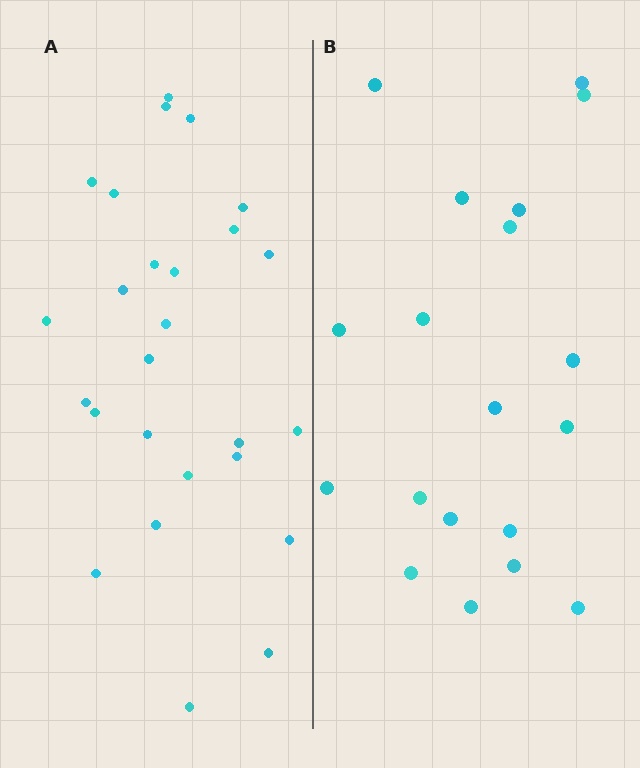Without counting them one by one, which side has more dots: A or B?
Region A (the left region) has more dots.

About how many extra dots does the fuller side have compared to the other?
Region A has roughly 8 or so more dots than region B.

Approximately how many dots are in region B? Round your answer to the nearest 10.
About 20 dots. (The exact count is 19, which rounds to 20.)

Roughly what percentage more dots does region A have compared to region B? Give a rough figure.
About 35% more.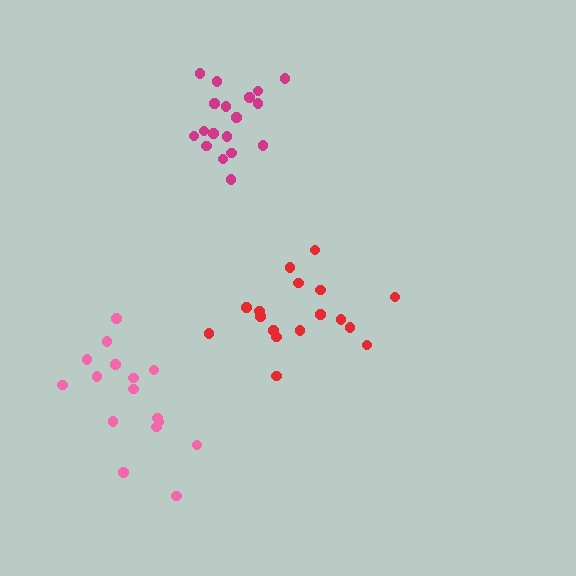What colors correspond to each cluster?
The clusters are colored: magenta, red, pink.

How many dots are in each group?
Group 1: 18 dots, Group 2: 17 dots, Group 3: 16 dots (51 total).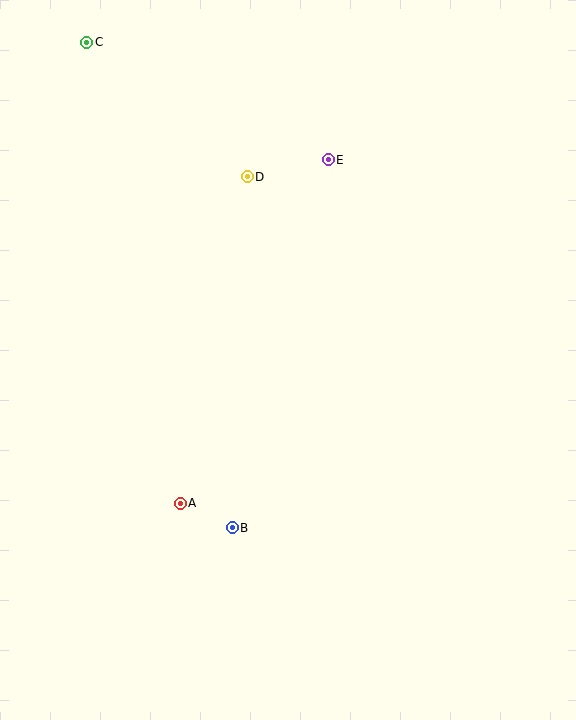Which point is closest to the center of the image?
Point B at (232, 528) is closest to the center.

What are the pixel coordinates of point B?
Point B is at (232, 528).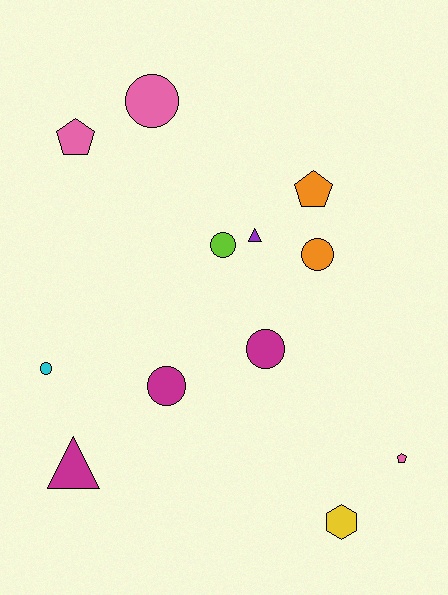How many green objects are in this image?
There are no green objects.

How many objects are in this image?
There are 12 objects.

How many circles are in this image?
There are 6 circles.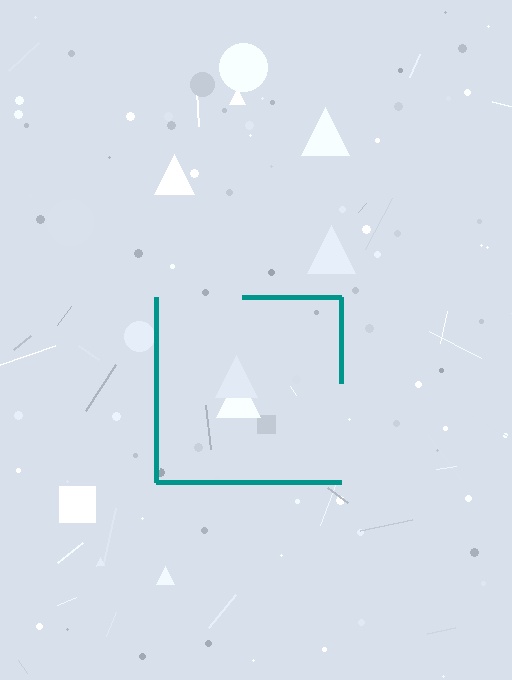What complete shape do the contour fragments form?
The contour fragments form a square.